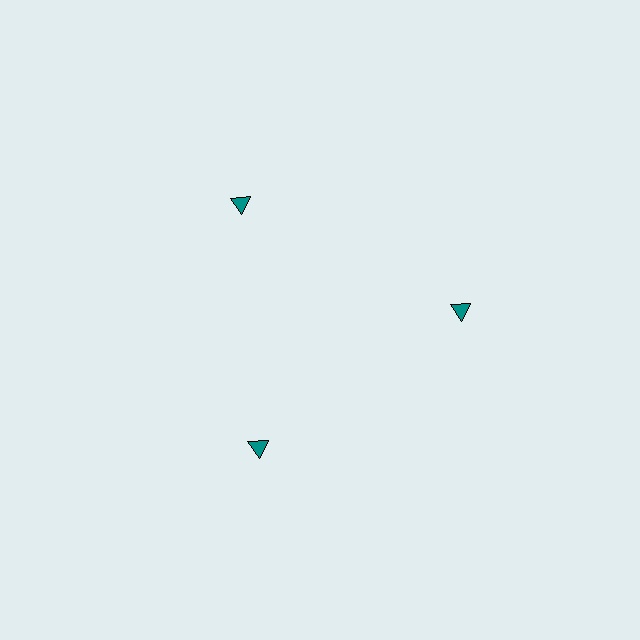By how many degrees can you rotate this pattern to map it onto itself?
The pattern maps onto itself every 120 degrees of rotation.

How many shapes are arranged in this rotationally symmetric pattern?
There are 3 shapes, arranged in 3 groups of 1.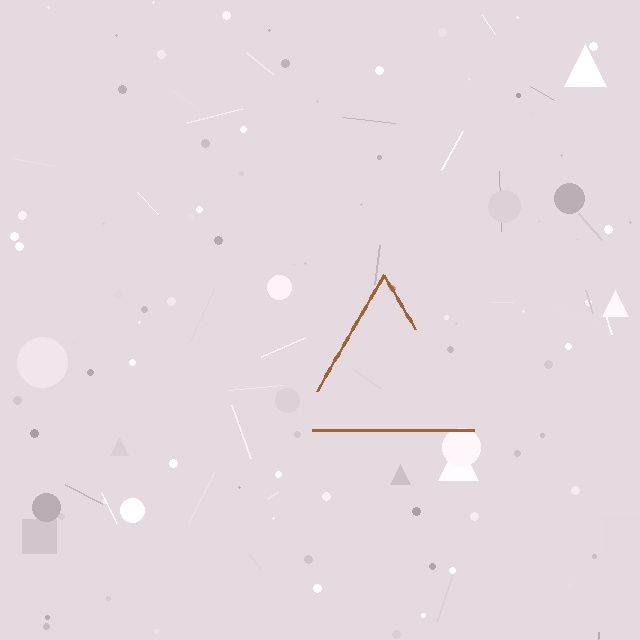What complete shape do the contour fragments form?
The contour fragments form a triangle.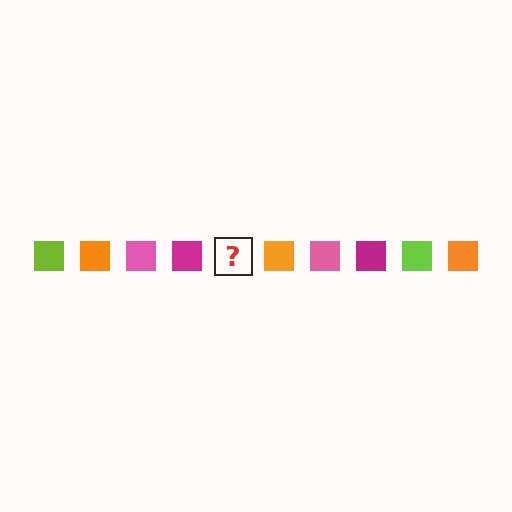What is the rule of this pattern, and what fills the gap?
The rule is that the pattern cycles through lime, orange, pink, magenta squares. The gap should be filled with a lime square.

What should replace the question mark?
The question mark should be replaced with a lime square.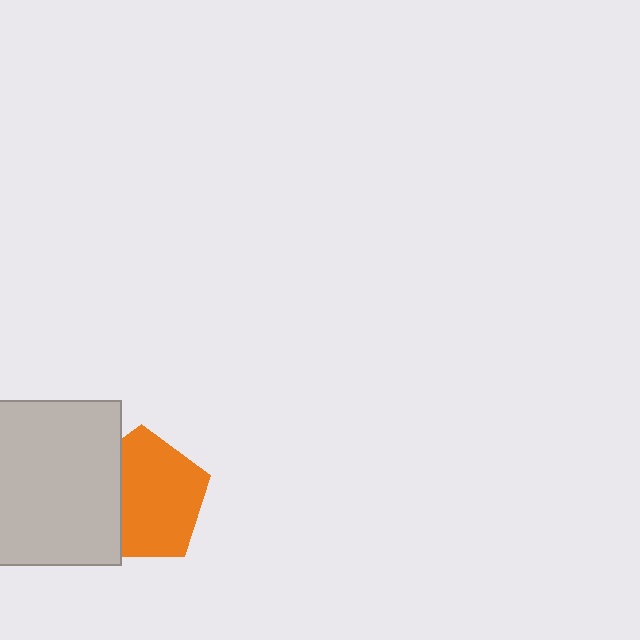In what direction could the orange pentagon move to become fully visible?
The orange pentagon could move right. That would shift it out from behind the light gray square entirely.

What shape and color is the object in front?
The object in front is a light gray square.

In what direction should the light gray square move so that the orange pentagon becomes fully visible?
The light gray square should move left. That is the shortest direction to clear the overlap and leave the orange pentagon fully visible.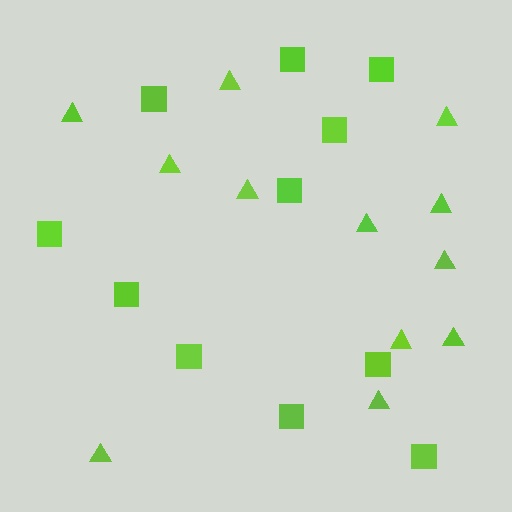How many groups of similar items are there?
There are 2 groups: one group of squares (11) and one group of triangles (12).